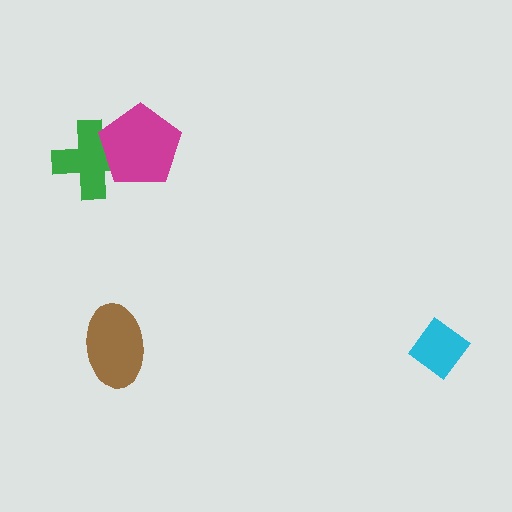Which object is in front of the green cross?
The magenta pentagon is in front of the green cross.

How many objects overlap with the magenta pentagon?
1 object overlaps with the magenta pentagon.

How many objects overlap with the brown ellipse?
0 objects overlap with the brown ellipse.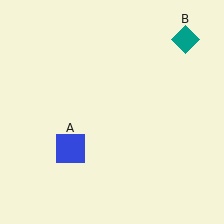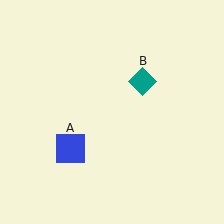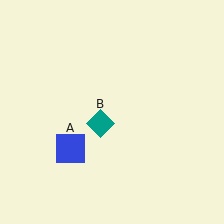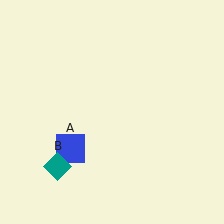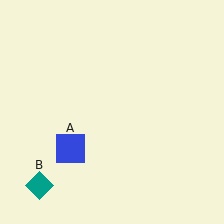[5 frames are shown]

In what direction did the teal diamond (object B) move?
The teal diamond (object B) moved down and to the left.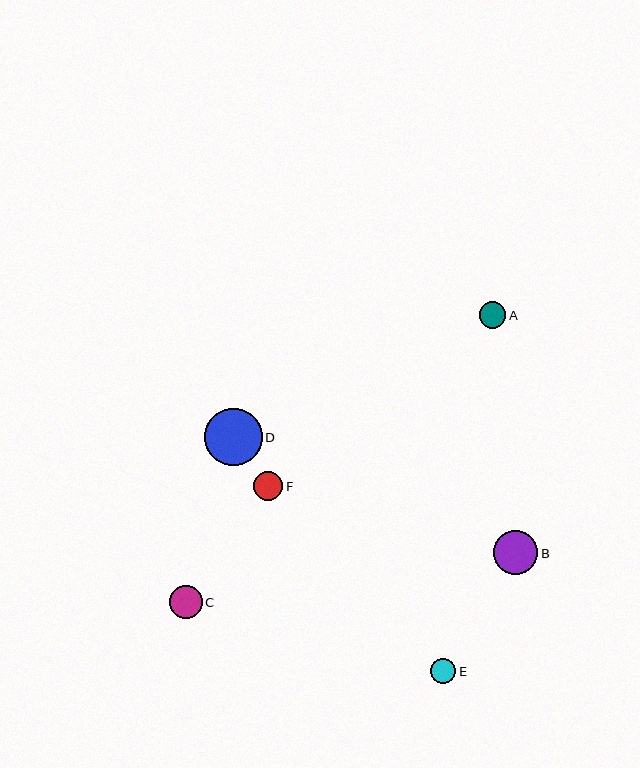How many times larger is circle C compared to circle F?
Circle C is approximately 1.1 times the size of circle F.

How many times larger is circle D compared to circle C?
Circle D is approximately 1.7 times the size of circle C.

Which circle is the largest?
Circle D is the largest with a size of approximately 57 pixels.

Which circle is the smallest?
Circle E is the smallest with a size of approximately 25 pixels.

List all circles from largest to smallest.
From largest to smallest: D, B, C, F, A, E.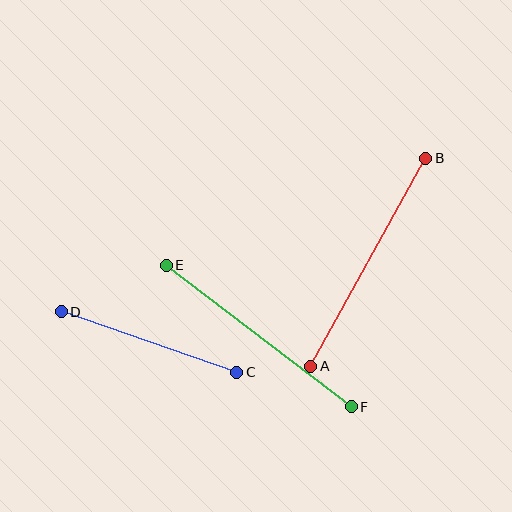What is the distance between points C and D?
The distance is approximately 186 pixels.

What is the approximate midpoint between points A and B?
The midpoint is at approximately (368, 262) pixels.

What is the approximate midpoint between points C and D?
The midpoint is at approximately (149, 342) pixels.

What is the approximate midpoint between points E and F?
The midpoint is at approximately (259, 336) pixels.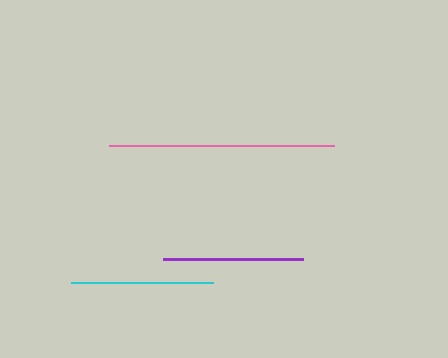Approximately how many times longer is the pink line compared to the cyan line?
The pink line is approximately 1.6 times the length of the cyan line.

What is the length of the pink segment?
The pink segment is approximately 225 pixels long.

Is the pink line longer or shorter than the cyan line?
The pink line is longer than the cyan line.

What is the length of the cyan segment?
The cyan segment is approximately 142 pixels long.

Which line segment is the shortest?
The purple line is the shortest at approximately 140 pixels.